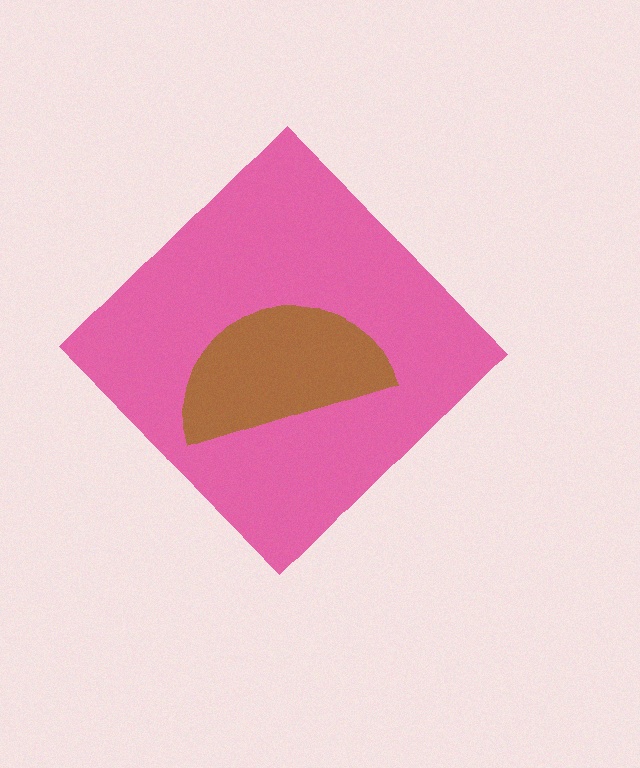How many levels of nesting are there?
2.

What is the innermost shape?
The brown semicircle.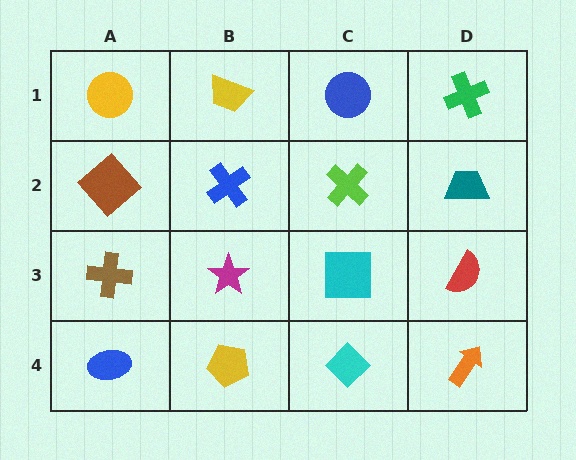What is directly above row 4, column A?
A brown cross.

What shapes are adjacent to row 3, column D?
A teal trapezoid (row 2, column D), an orange arrow (row 4, column D), a cyan square (row 3, column C).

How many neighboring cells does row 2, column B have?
4.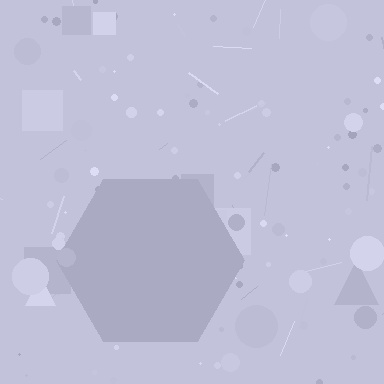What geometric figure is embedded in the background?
A hexagon is embedded in the background.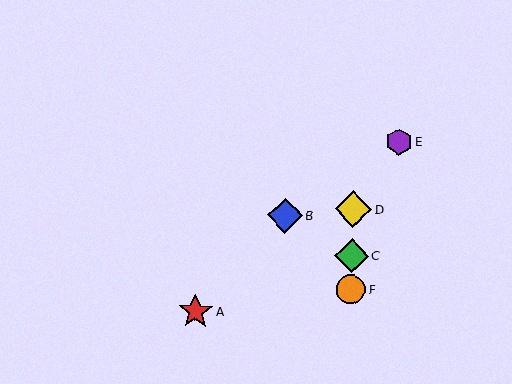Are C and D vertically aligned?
Yes, both are at x≈352.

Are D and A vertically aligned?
No, D is at x≈353 and A is at x≈196.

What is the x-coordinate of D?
Object D is at x≈353.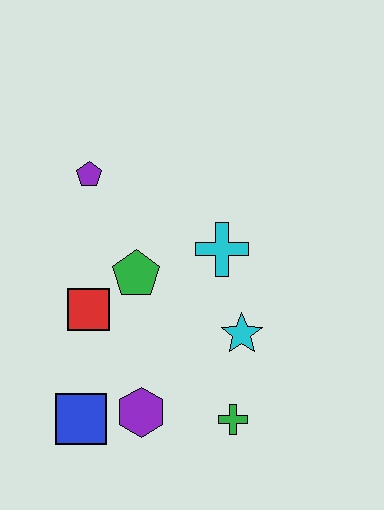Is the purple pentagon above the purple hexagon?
Yes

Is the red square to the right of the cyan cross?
No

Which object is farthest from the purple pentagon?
The green cross is farthest from the purple pentagon.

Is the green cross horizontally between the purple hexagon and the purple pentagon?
No